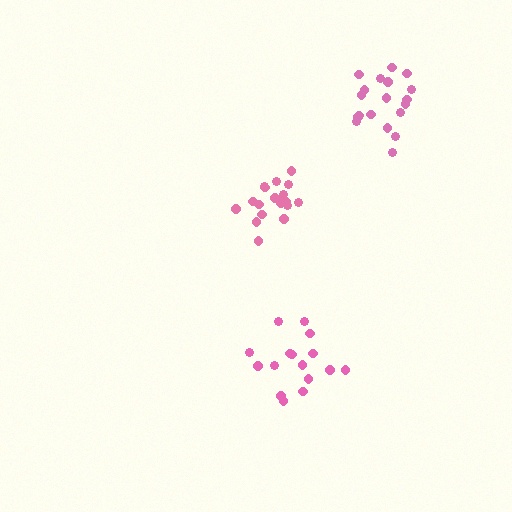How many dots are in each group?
Group 1: 18 dots, Group 2: 16 dots, Group 3: 19 dots (53 total).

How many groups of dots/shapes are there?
There are 3 groups.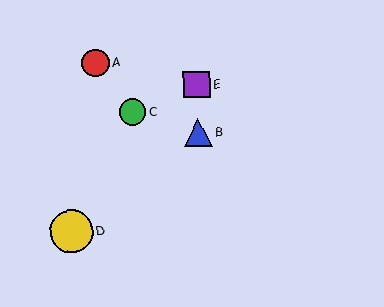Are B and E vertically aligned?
Yes, both are at x≈198.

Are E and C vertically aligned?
No, E is at x≈197 and C is at x≈133.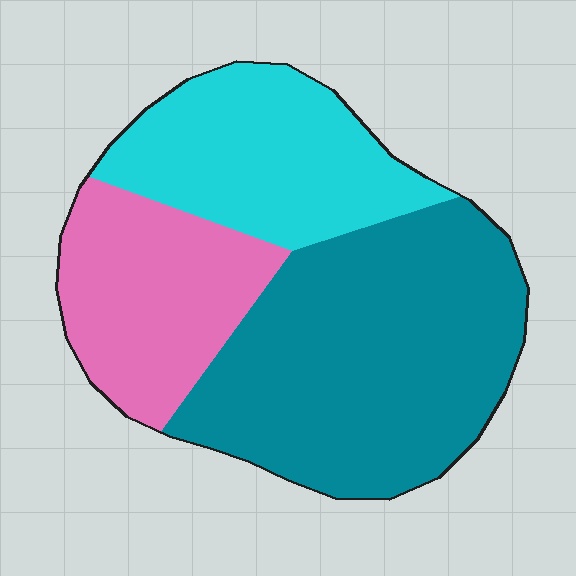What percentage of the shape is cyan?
Cyan covers about 25% of the shape.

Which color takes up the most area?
Teal, at roughly 50%.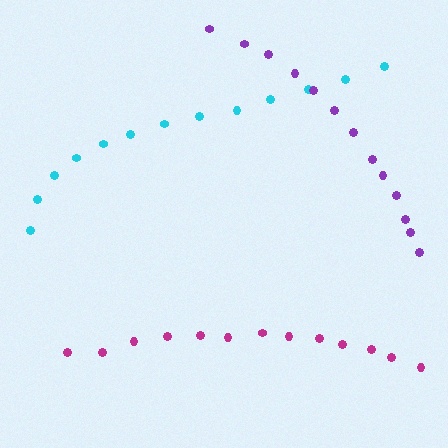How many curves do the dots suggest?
There are 3 distinct paths.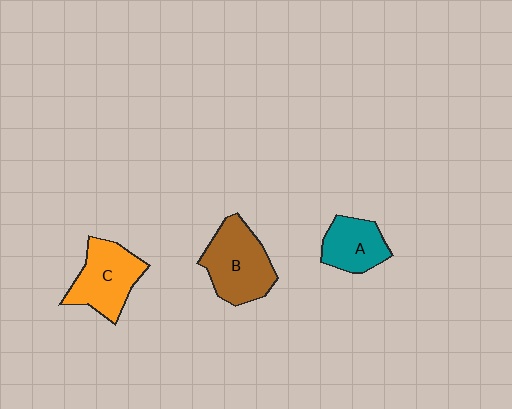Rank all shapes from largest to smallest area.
From largest to smallest: B (brown), C (orange), A (teal).